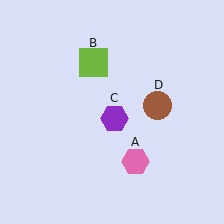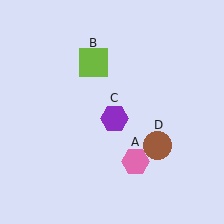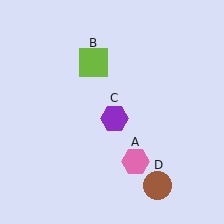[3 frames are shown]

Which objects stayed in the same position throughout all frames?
Pink hexagon (object A) and lime square (object B) and purple hexagon (object C) remained stationary.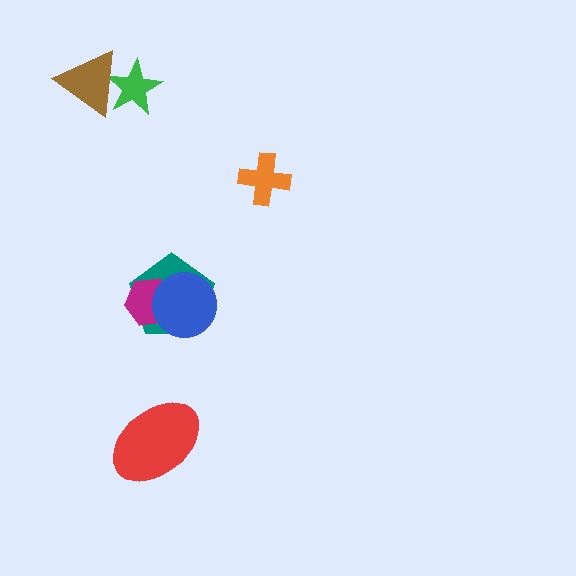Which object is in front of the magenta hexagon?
The blue circle is in front of the magenta hexagon.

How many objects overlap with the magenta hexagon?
2 objects overlap with the magenta hexagon.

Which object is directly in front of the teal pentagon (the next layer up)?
The magenta hexagon is directly in front of the teal pentagon.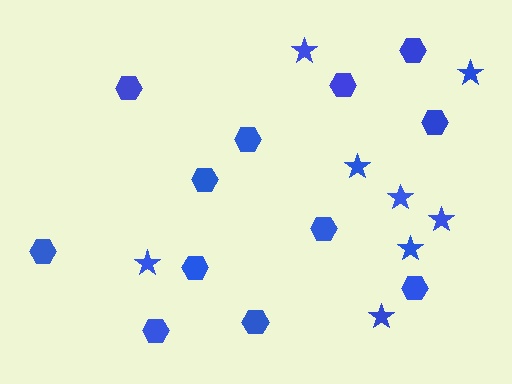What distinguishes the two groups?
There are 2 groups: one group of hexagons (12) and one group of stars (8).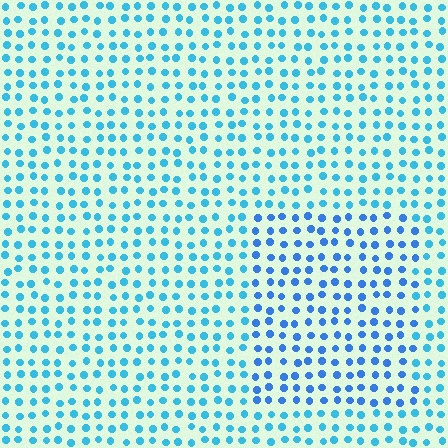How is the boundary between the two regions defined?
The boundary is defined purely by a slight shift in hue (about 23 degrees). Spacing, size, and orientation are identical on both sides.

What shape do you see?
I see a rectangle.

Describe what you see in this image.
The image is filled with small cyan elements in a uniform arrangement. A rectangle-shaped region is visible where the elements are tinted to a slightly different hue, forming a subtle color boundary.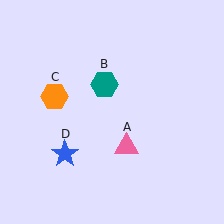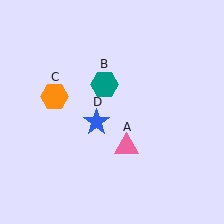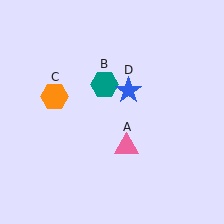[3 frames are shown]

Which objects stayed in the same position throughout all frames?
Pink triangle (object A) and teal hexagon (object B) and orange hexagon (object C) remained stationary.